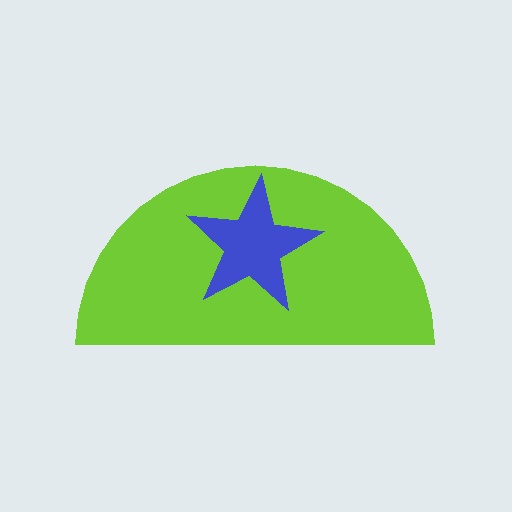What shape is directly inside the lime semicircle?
The blue star.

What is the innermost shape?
The blue star.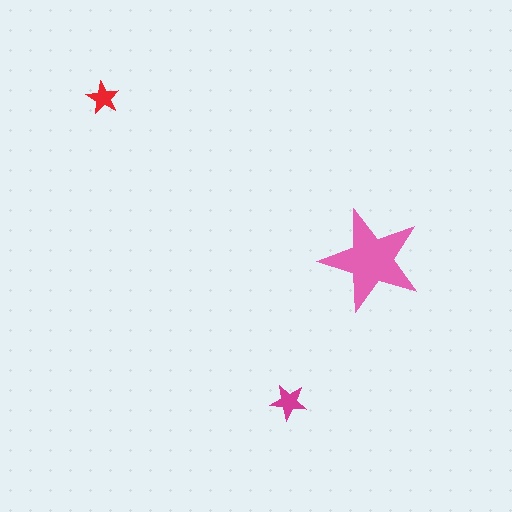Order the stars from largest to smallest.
the pink one, the magenta one, the red one.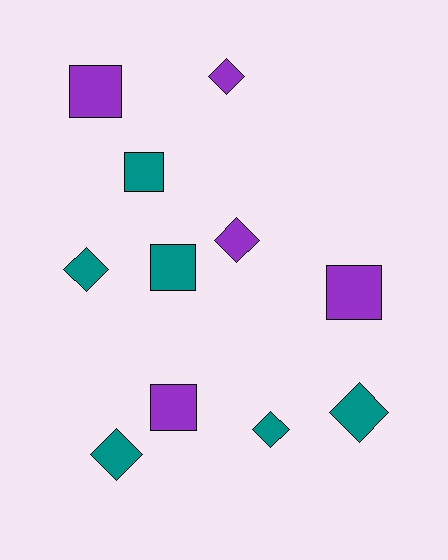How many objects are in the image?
There are 11 objects.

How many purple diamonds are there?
There are 2 purple diamonds.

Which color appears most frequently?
Teal, with 6 objects.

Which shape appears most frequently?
Diamond, with 6 objects.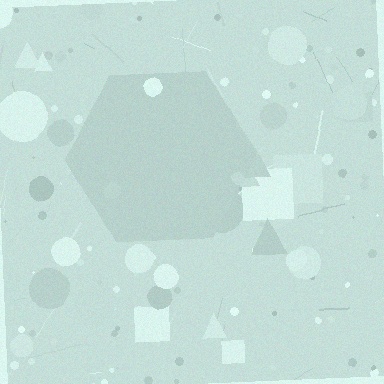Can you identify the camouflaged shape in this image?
The camouflaged shape is a hexagon.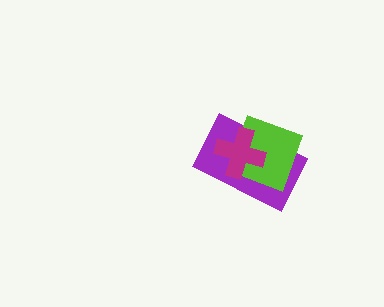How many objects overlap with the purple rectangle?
2 objects overlap with the purple rectangle.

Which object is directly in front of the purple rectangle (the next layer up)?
The lime square is directly in front of the purple rectangle.